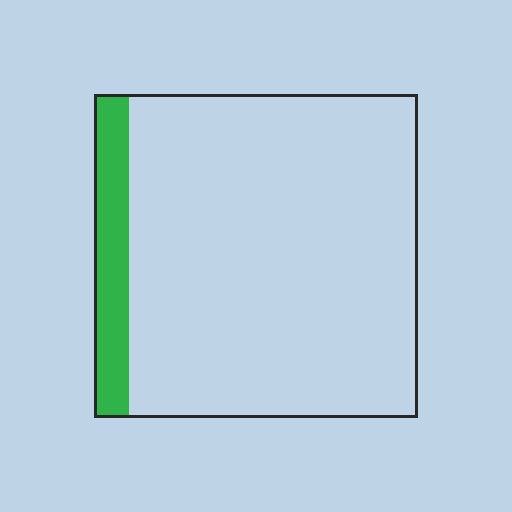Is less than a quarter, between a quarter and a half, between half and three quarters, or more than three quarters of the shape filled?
Less than a quarter.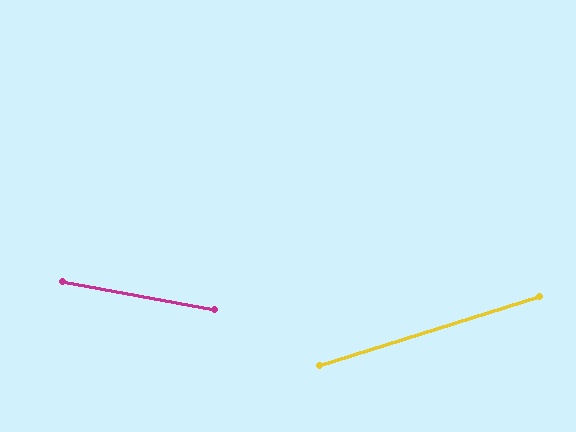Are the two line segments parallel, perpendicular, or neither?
Neither parallel nor perpendicular — they differ by about 28°.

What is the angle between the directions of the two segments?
Approximately 28 degrees.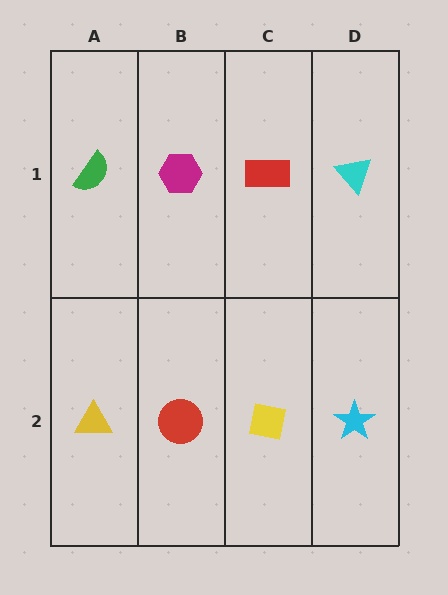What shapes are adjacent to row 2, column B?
A magenta hexagon (row 1, column B), a yellow triangle (row 2, column A), a yellow square (row 2, column C).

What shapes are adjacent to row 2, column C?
A red rectangle (row 1, column C), a red circle (row 2, column B), a cyan star (row 2, column D).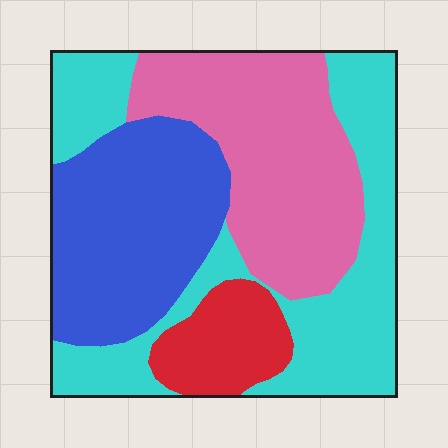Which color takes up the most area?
Cyan, at roughly 35%.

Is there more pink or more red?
Pink.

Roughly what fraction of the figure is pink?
Pink covers 29% of the figure.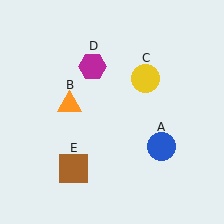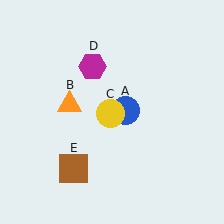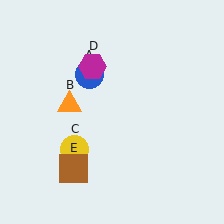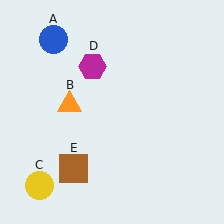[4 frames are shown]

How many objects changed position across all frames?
2 objects changed position: blue circle (object A), yellow circle (object C).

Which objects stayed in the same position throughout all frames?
Orange triangle (object B) and magenta hexagon (object D) and brown square (object E) remained stationary.